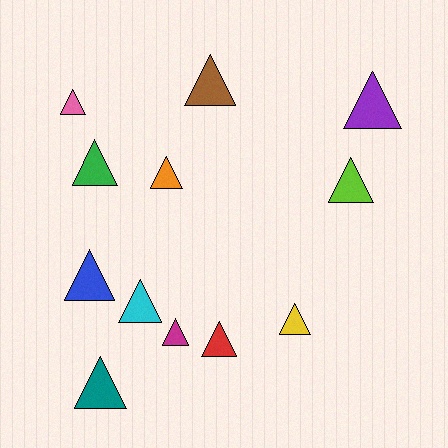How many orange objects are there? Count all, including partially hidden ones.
There is 1 orange object.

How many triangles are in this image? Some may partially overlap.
There are 12 triangles.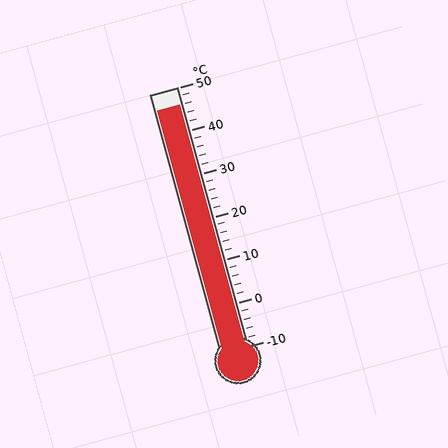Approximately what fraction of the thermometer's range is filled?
The thermometer is filled to approximately 95% of its range.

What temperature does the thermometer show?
The thermometer shows approximately 46°C.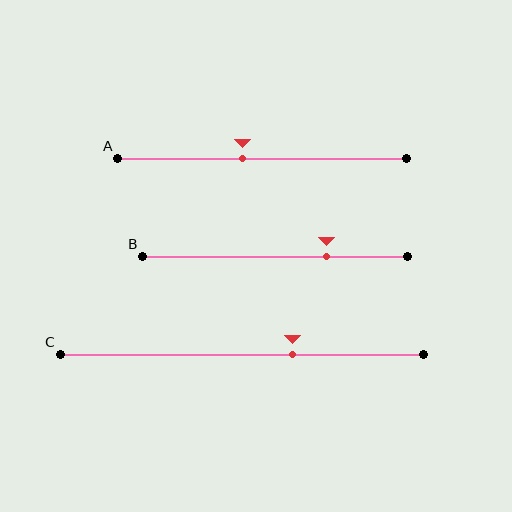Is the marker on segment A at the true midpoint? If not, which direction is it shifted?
No, the marker on segment A is shifted to the left by about 7% of the segment length.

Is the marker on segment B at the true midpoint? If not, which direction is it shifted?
No, the marker on segment B is shifted to the right by about 19% of the segment length.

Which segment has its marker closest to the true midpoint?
Segment A has its marker closest to the true midpoint.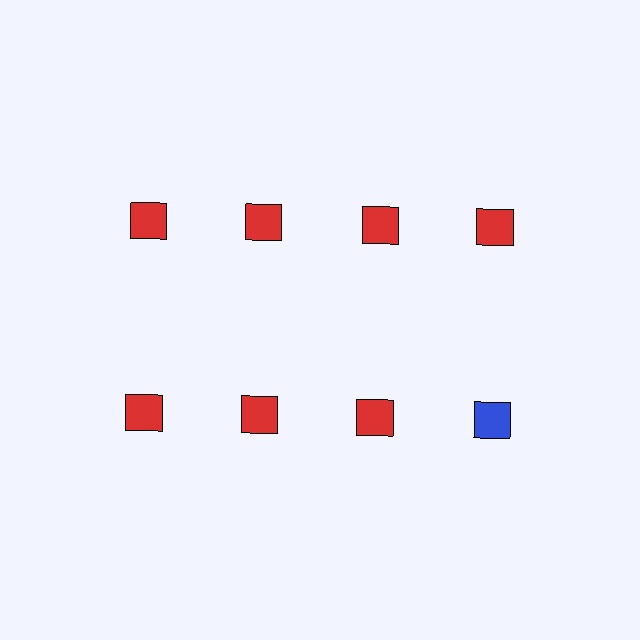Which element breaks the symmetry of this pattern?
The blue square in the second row, second from right column breaks the symmetry. All other shapes are red squares.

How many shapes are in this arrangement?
There are 8 shapes arranged in a grid pattern.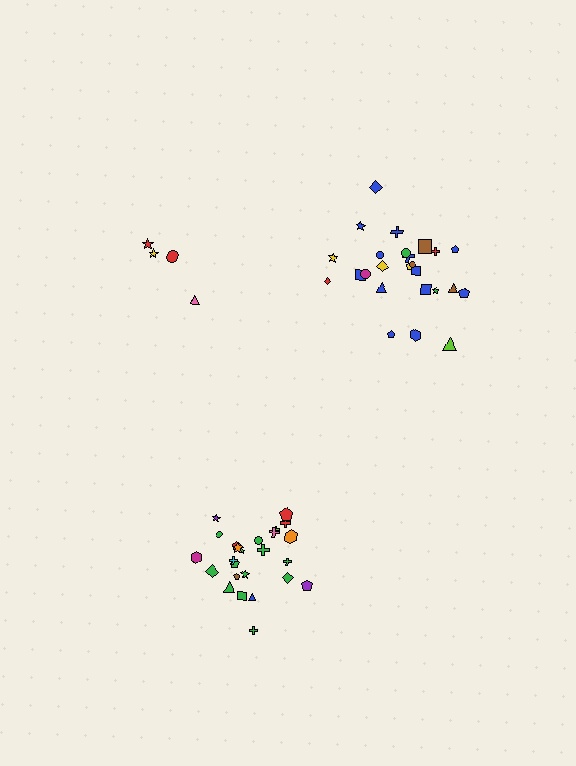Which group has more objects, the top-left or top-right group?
The top-right group.